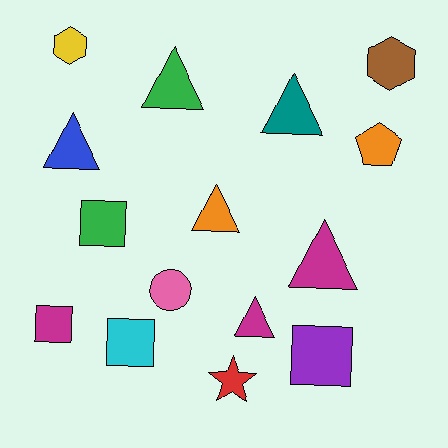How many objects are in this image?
There are 15 objects.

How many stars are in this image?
There is 1 star.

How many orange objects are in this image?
There are 2 orange objects.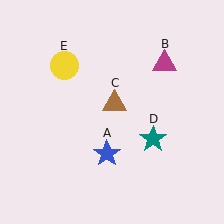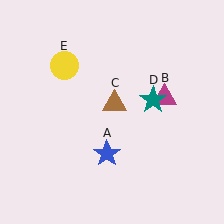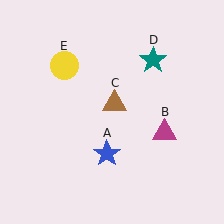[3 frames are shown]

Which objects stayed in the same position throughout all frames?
Blue star (object A) and brown triangle (object C) and yellow circle (object E) remained stationary.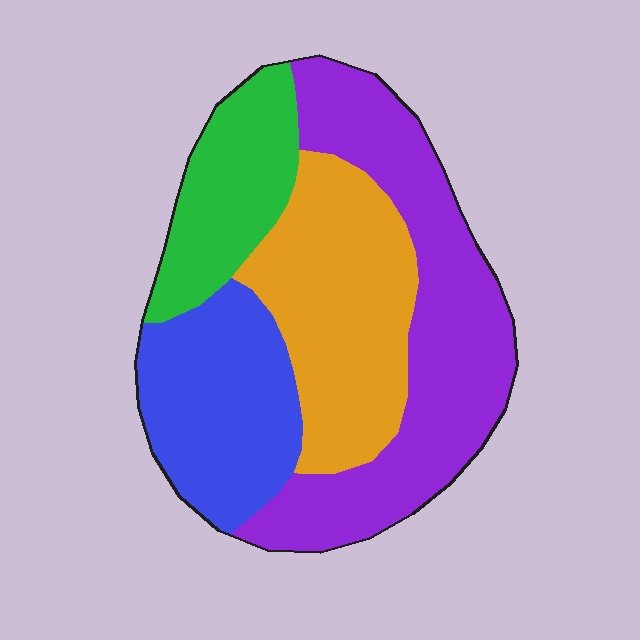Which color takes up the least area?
Green, at roughly 15%.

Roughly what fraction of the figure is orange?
Orange covers roughly 25% of the figure.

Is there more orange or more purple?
Purple.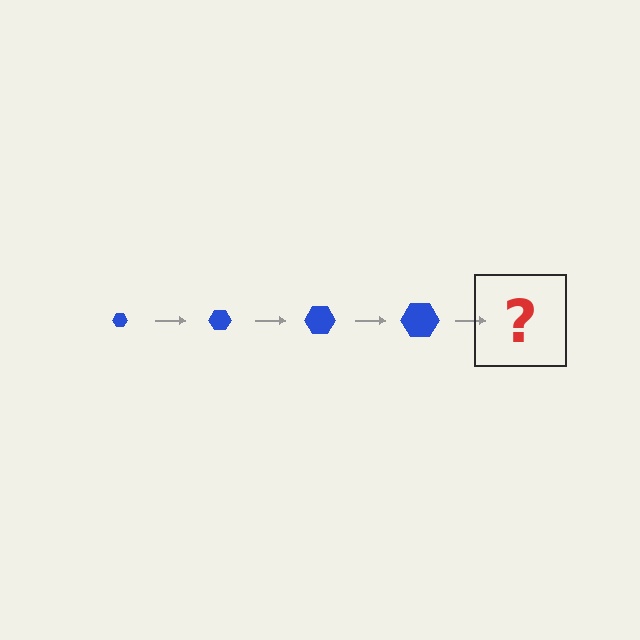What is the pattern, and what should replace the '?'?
The pattern is that the hexagon gets progressively larger each step. The '?' should be a blue hexagon, larger than the previous one.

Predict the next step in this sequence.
The next step is a blue hexagon, larger than the previous one.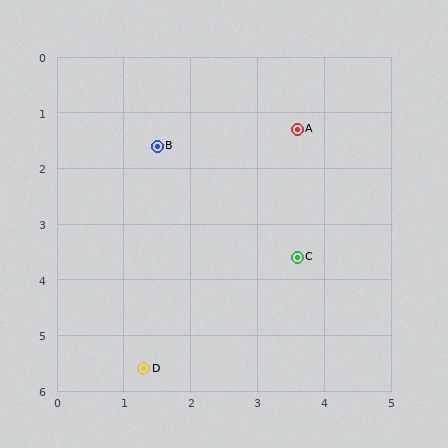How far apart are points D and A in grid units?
Points D and A are about 4.9 grid units apart.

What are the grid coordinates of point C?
Point C is at approximately (3.6, 3.6).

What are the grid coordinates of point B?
Point B is at approximately (1.5, 1.6).